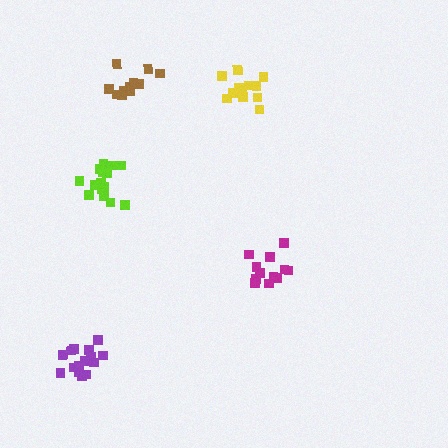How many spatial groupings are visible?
There are 5 spatial groupings.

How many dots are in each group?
Group 1: 15 dots, Group 2: 16 dots, Group 3: 12 dots, Group 4: 12 dots, Group 5: 13 dots (68 total).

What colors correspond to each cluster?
The clusters are colored: lime, purple, yellow, brown, magenta.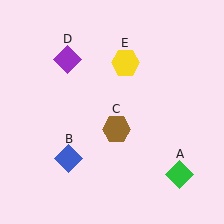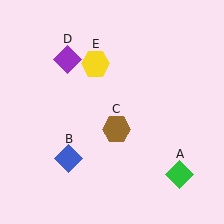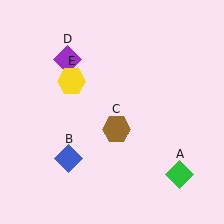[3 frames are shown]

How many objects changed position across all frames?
1 object changed position: yellow hexagon (object E).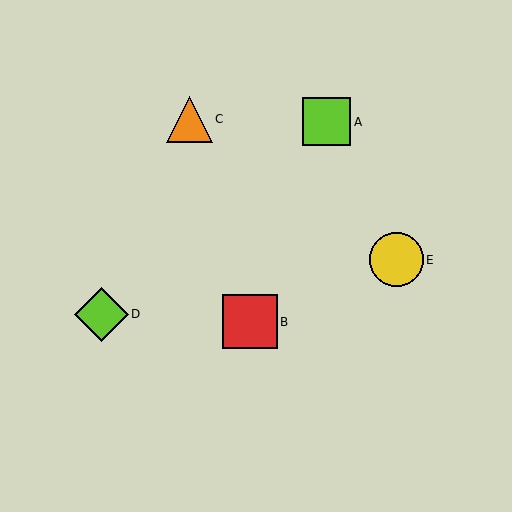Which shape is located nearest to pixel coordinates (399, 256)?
The yellow circle (labeled E) at (396, 260) is nearest to that location.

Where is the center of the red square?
The center of the red square is at (250, 322).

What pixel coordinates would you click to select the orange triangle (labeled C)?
Click at (189, 119) to select the orange triangle C.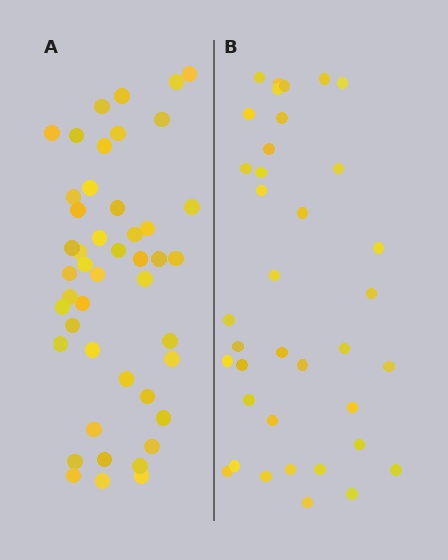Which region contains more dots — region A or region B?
Region A (the left region) has more dots.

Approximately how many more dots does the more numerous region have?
Region A has roughly 8 or so more dots than region B.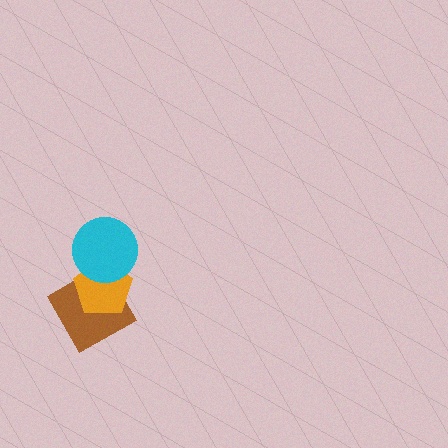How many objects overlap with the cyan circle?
1 object overlaps with the cyan circle.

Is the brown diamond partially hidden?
Yes, it is partially covered by another shape.